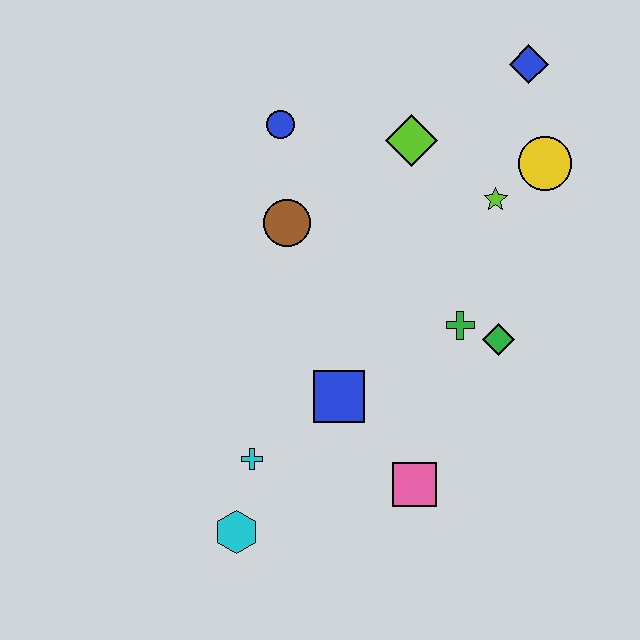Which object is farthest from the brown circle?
The cyan hexagon is farthest from the brown circle.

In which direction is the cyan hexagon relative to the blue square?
The cyan hexagon is below the blue square.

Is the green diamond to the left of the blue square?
No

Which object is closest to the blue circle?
The brown circle is closest to the blue circle.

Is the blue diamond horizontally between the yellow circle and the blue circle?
Yes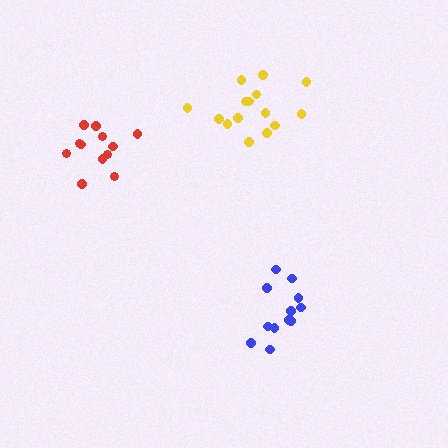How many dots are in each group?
Group 1: 15 dots, Group 2: 12 dots, Group 3: 12 dots (39 total).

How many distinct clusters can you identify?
There are 3 distinct clusters.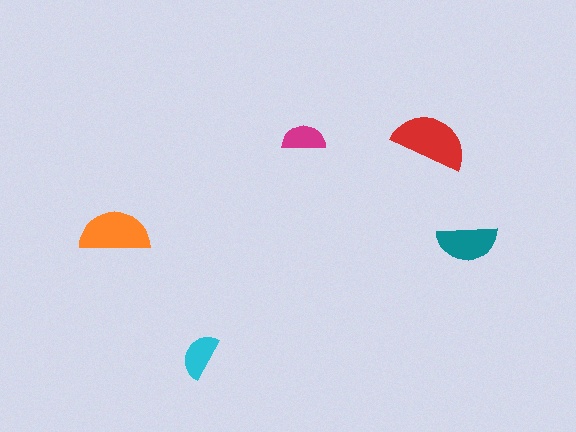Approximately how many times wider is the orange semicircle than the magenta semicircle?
About 1.5 times wider.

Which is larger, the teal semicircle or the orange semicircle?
The orange one.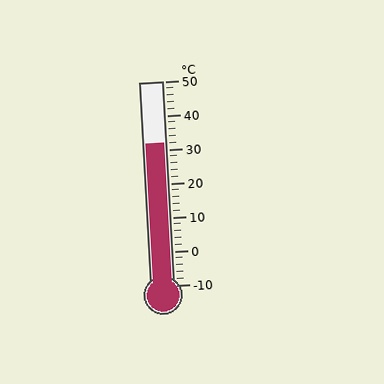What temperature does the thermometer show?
The thermometer shows approximately 32°C.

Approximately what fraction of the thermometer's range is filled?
The thermometer is filled to approximately 70% of its range.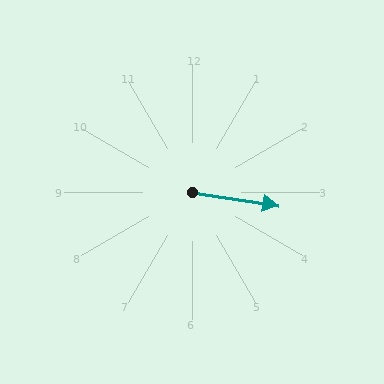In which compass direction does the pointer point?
East.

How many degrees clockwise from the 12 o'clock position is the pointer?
Approximately 99 degrees.